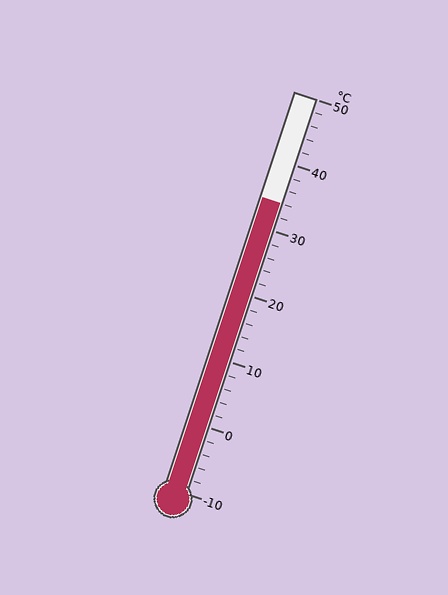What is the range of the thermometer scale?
The thermometer scale ranges from -10°C to 50°C.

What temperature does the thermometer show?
The thermometer shows approximately 34°C.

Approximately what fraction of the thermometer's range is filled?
The thermometer is filled to approximately 75% of its range.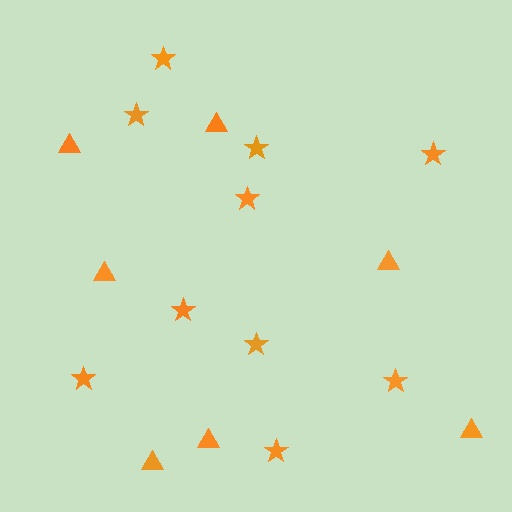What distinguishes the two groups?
There are 2 groups: one group of stars (10) and one group of triangles (7).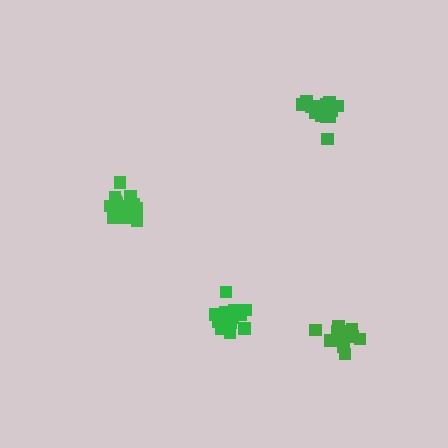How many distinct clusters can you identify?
There are 4 distinct clusters.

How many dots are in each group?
Group 1: 13 dots, Group 2: 16 dots, Group 3: 17 dots, Group 4: 14 dots (60 total).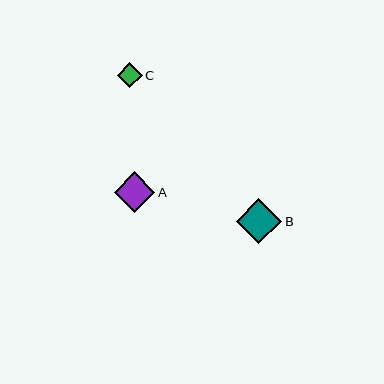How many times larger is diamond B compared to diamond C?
Diamond B is approximately 1.8 times the size of diamond C.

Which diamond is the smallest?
Diamond C is the smallest with a size of approximately 25 pixels.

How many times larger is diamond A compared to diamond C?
Diamond A is approximately 1.6 times the size of diamond C.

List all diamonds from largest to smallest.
From largest to smallest: B, A, C.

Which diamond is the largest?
Diamond B is the largest with a size of approximately 45 pixels.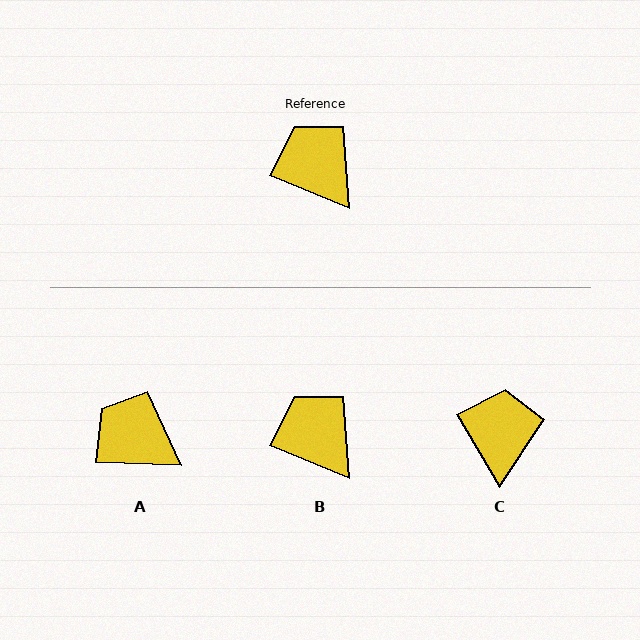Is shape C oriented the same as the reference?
No, it is off by about 37 degrees.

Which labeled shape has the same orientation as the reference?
B.